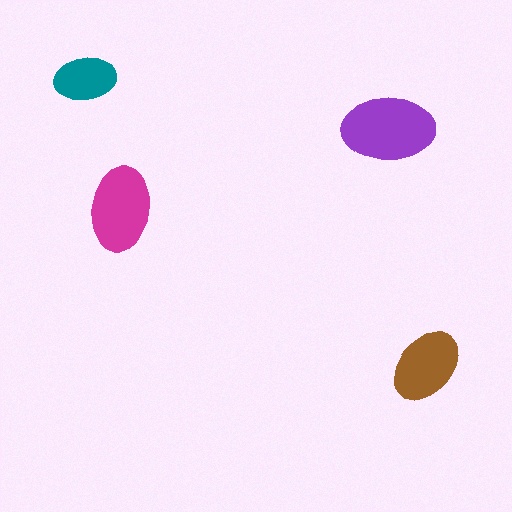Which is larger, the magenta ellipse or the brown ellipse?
The magenta one.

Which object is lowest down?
The brown ellipse is bottommost.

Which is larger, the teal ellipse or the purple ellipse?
The purple one.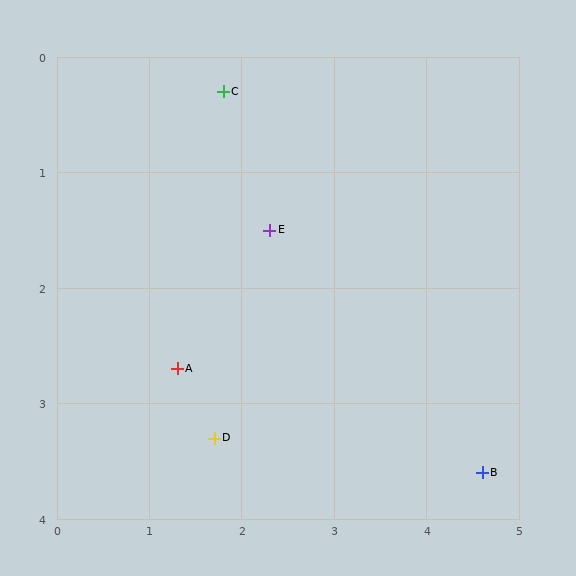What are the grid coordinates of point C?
Point C is at approximately (1.8, 0.3).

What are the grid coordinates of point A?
Point A is at approximately (1.3, 2.7).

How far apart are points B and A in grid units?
Points B and A are about 3.4 grid units apart.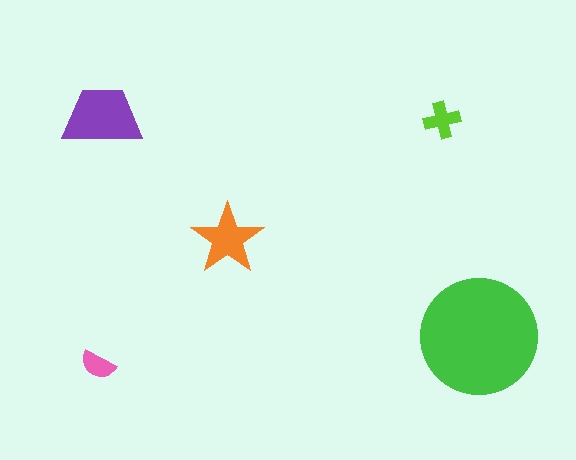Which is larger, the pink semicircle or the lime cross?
The lime cross.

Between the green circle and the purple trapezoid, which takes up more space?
The green circle.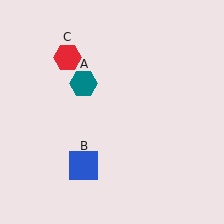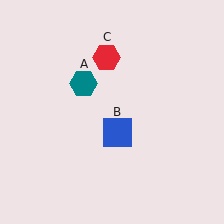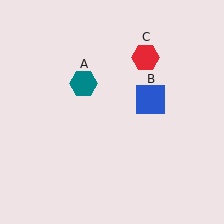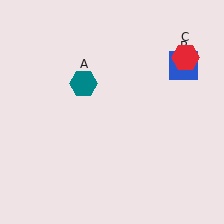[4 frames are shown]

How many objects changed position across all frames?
2 objects changed position: blue square (object B), red hexagon (object C).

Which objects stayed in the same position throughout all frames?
Teal hexagon (object A) remained stationary.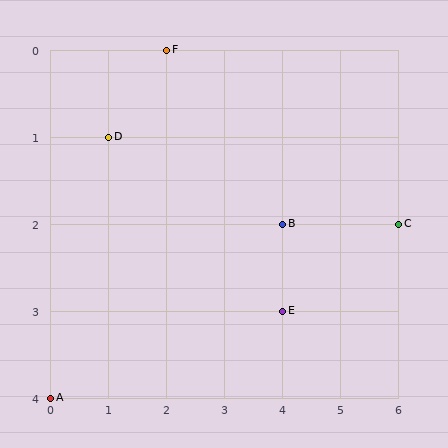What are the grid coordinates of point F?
Point F is at grid coordinates (2, 0).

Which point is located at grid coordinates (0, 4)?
Point A is at (0, 4).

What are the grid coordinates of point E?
Point E is at grid coordinates (4, 3).